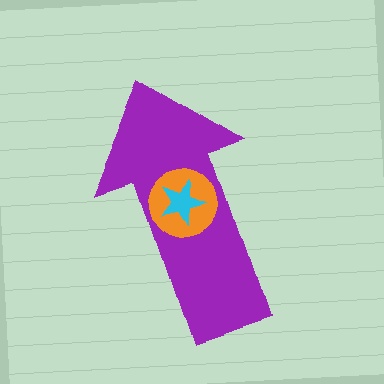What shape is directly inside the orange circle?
The cyan star.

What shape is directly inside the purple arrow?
The orange circle.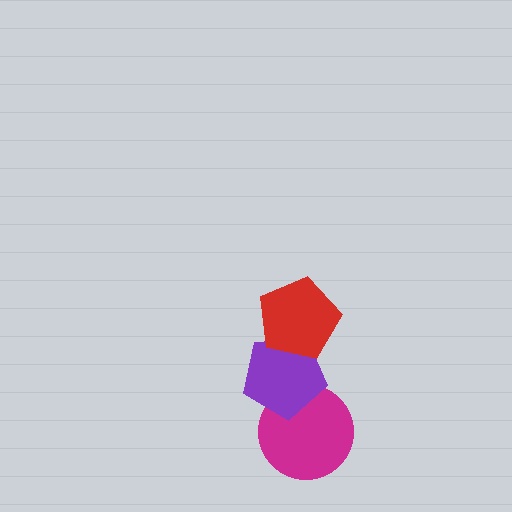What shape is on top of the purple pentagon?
The red pentagon is on top of the purple pentagon.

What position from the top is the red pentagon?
The red pentagon is 1st from the top.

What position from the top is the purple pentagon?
The purple pentagon is 2nd from the top.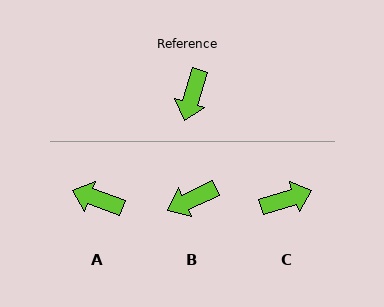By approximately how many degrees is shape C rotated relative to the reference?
Approximately 125 degrees counter-clockwise.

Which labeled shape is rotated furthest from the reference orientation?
C, about 125 degrees away.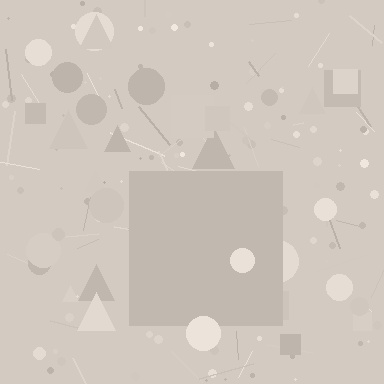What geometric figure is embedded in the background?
A square is embedded in the background.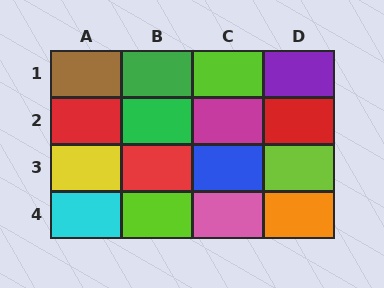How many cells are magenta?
1 cell is magenta.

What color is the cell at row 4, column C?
Pink.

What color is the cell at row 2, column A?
Red.